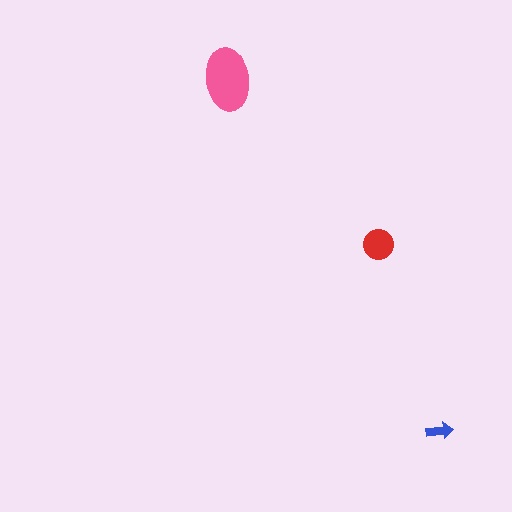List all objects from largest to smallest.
The pink ellipse, the red circle, the blue arrow.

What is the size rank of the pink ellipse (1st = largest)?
1st.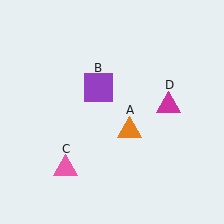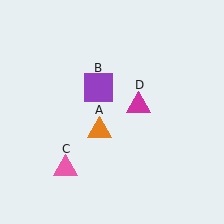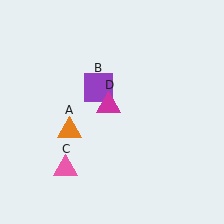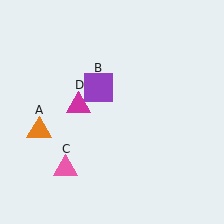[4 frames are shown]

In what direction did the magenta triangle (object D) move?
The magenta triangle (object D) moved left.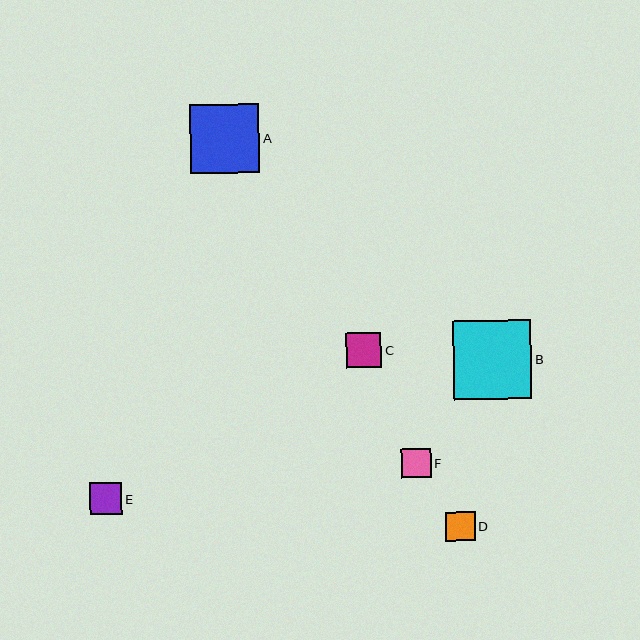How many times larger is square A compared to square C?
Square A is approximately 2.0 times the size of square C.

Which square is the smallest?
Square D is the smallest with a size of approximately 29 pixels.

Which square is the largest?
Square B is the largest with a size of approximately 79 pixels.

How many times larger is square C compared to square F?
Square C is approximately 1.2 times the size of square F.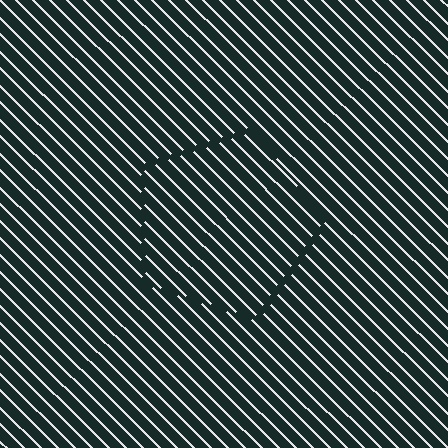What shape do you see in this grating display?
An illusory pentagon. The interior of the shape contains the same grating, shifted by half a period — the contour is defined by the phase discontinuity where line-ends from the inner and outer gratings abut.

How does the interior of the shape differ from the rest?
The interior of the shape contains the same grating, shifted by half a period — the contour is defined by the phase discontinuity where line-ends from the inner and outer gratings abut.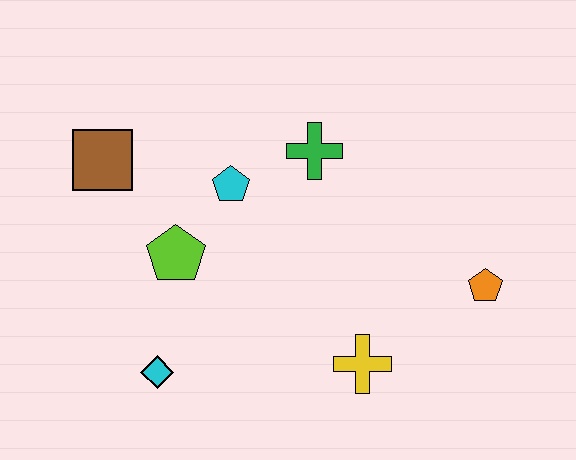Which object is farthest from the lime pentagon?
The orange pentagon is farthest from the lime pentagon.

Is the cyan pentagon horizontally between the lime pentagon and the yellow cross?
Yes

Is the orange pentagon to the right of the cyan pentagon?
Yes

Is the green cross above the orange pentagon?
Yes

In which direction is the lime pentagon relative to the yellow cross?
The lime pentagon is to the left of the yellow cross.